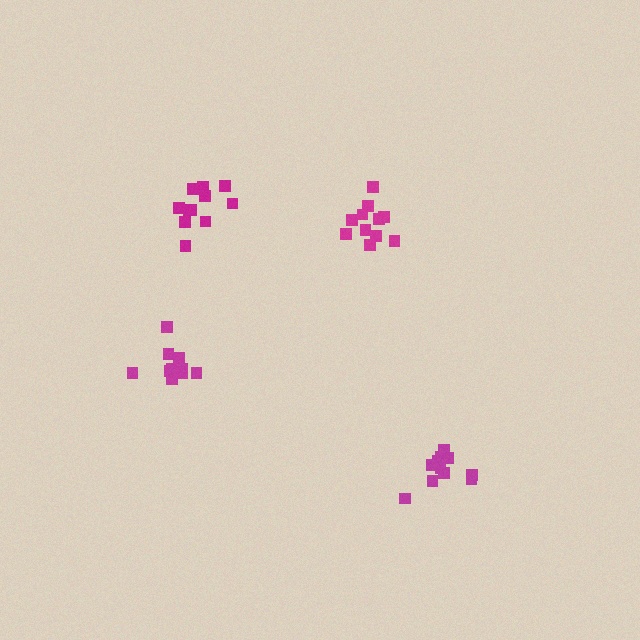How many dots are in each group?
Group 1: 12 dots, Group 2: 11 dots, Group 3: 11 dots, Group 4: 10 dots (44 total).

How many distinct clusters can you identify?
There are 4 distinct clusters.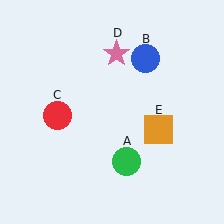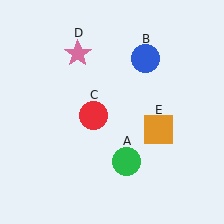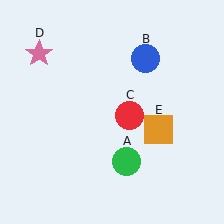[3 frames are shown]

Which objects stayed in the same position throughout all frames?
Green circle (object A) and blue circle (object B) and orange square (object E) remained stationary.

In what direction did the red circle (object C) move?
The red circle (object C) moved right.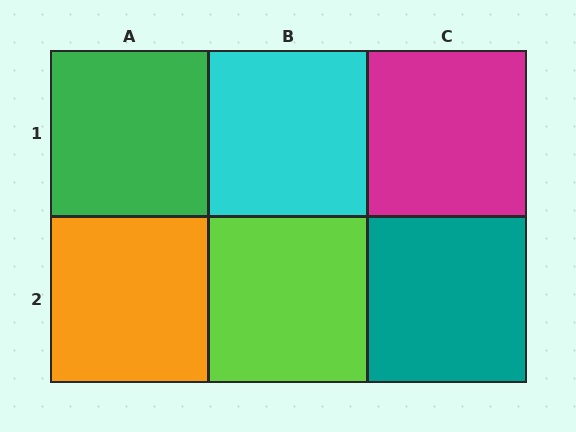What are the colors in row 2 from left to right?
Orange, lime, teal.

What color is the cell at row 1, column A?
Green.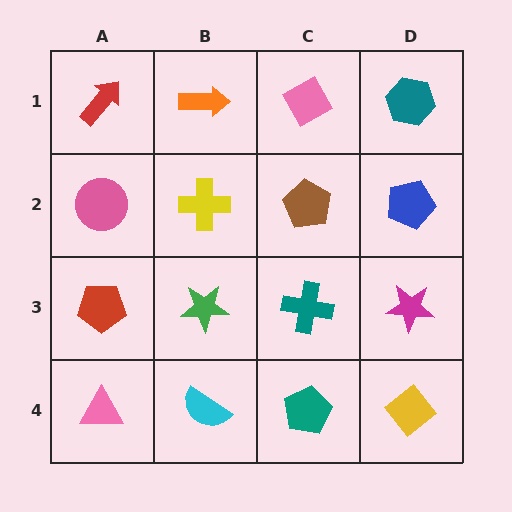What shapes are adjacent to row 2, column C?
A pink diamond (row 1, column C), a teal cross (row 3, column C), a yellow cross (row 2, column B), a blue pentagon (row 2, column D).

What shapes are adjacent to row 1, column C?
A brown pentagon (row 2, column C), an orange arrow (row 1, column B), a teal hexagon (row 1, column D).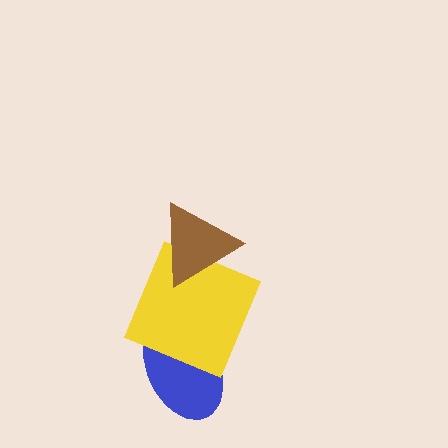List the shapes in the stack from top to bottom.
From top to bottom: the brown triangle, the yellow square, the blue ellipse.